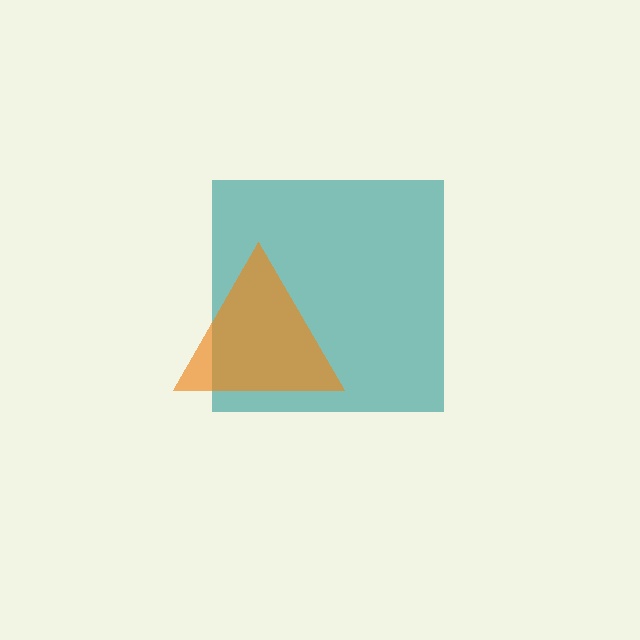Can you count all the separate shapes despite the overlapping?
Yes, there are 2 separate shapes.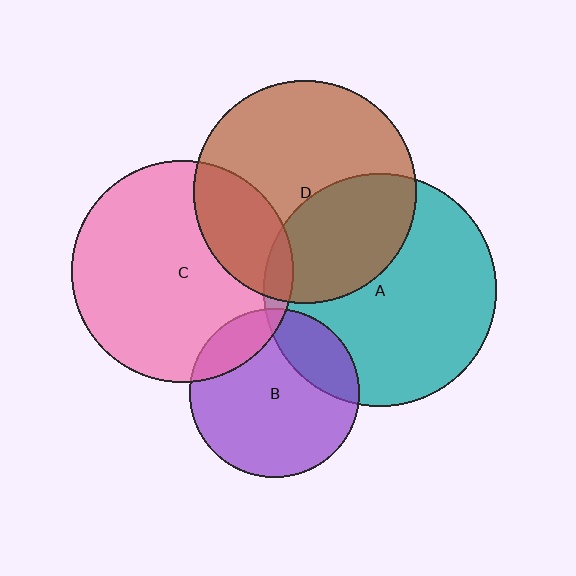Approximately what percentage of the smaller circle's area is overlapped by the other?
Approximately 20%.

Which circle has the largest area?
Circle A (teal).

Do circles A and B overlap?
Yes.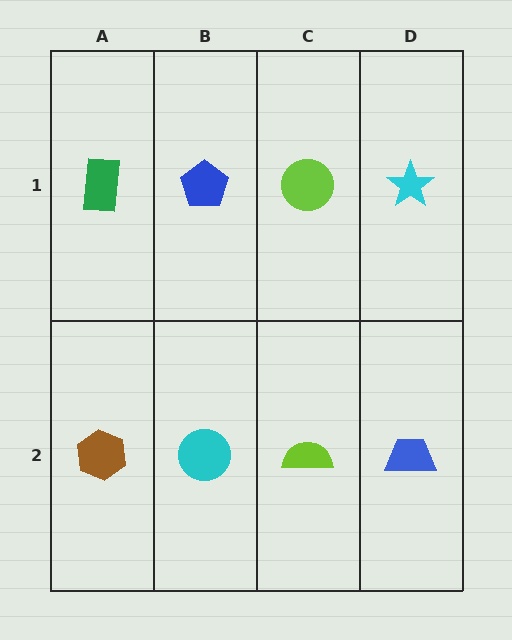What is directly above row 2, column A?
A green rectangle.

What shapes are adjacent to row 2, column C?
A lime circle (row 1, column C), a cyan circle (row 2, column B), a blue trapezoid (row 2, column D).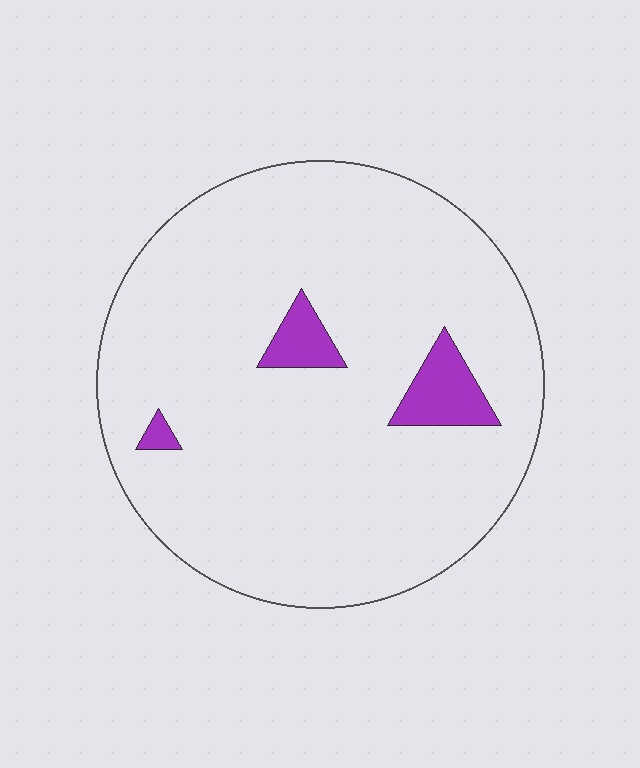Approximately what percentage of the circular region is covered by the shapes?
Approximately 5%.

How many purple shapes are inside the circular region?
3.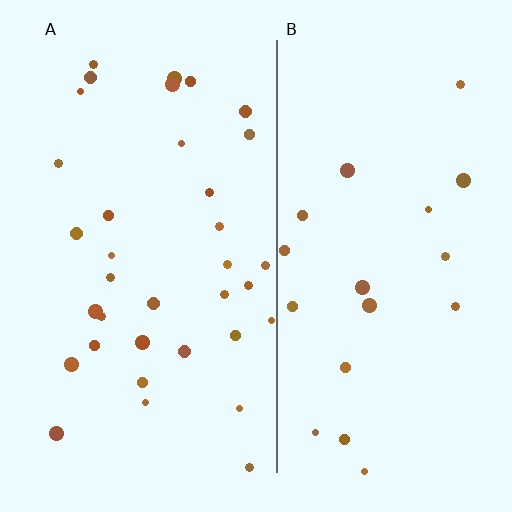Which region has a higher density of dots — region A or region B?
A (the left).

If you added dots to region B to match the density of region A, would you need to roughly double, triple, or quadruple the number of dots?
Approximately double.